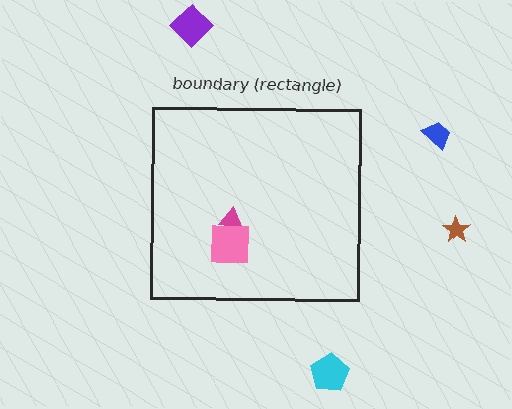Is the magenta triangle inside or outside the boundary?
Inside.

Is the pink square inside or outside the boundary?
Inside.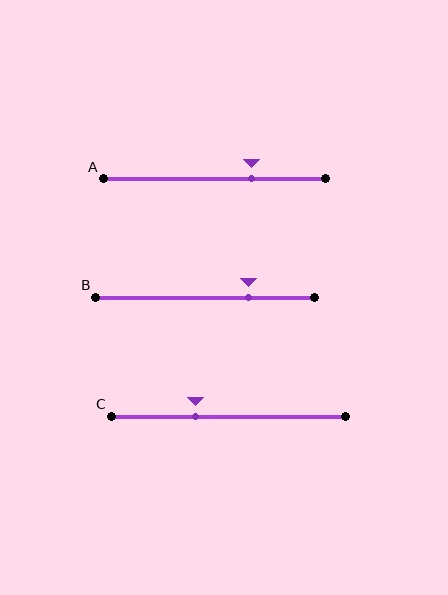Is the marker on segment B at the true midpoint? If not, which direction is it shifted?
No, the marker on segment B is shifted to the right by about 20% of the segment length.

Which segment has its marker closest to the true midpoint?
Segment C has its marker closest to the true midpoint.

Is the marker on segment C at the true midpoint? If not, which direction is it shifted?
No, the marker on segment C is shifted to the left by about 14% of the segment length.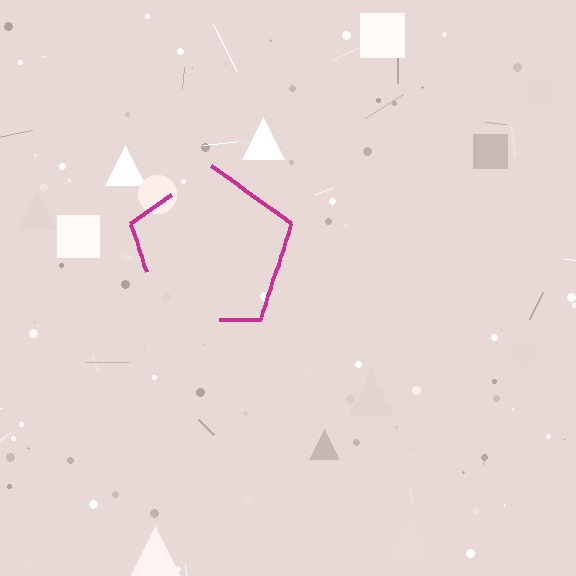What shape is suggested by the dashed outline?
The dashed outline suggests a pentagon.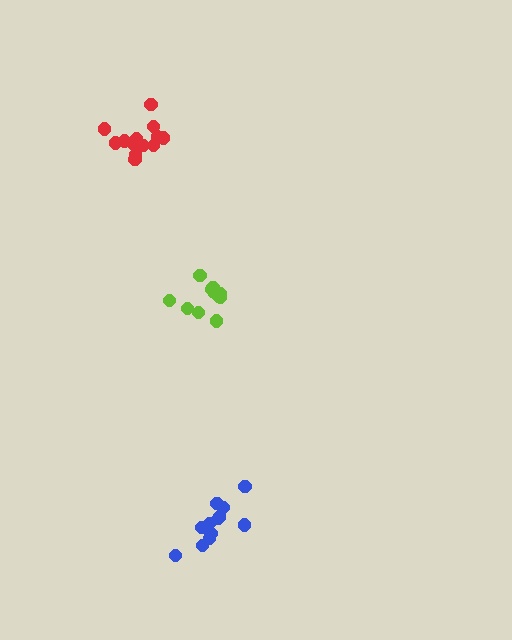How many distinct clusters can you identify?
There are 3 distinct clusters.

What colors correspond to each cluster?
The clusters are colored: red, lime, blue.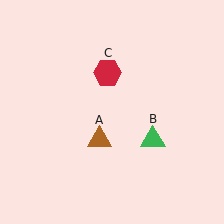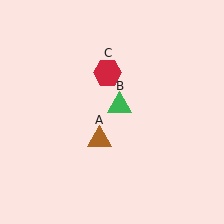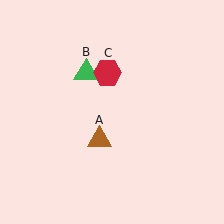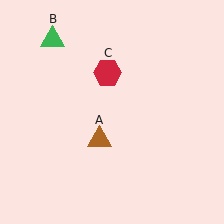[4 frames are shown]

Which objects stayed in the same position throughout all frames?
Brown triangle (object A) and red hexagon (object C) remained stationary.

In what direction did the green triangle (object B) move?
The green triangle (object B) moved up and to the left.